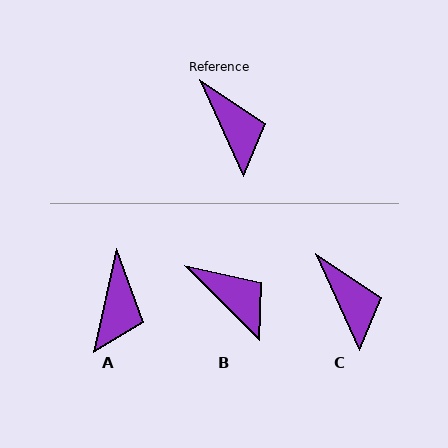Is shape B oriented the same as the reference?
No, it is off by about 21 degrees.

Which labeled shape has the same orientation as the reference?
C.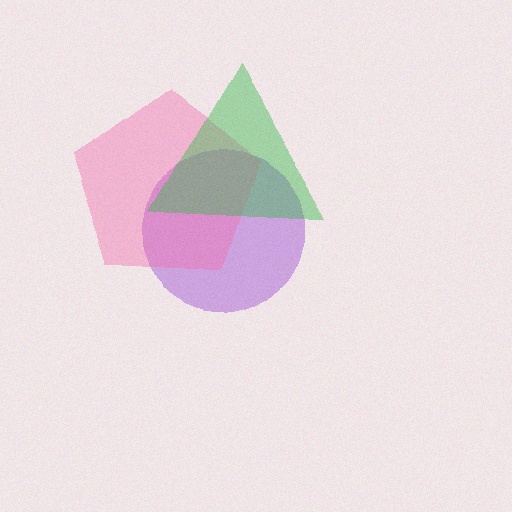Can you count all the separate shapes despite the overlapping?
Yes, there are 3 separate shapes.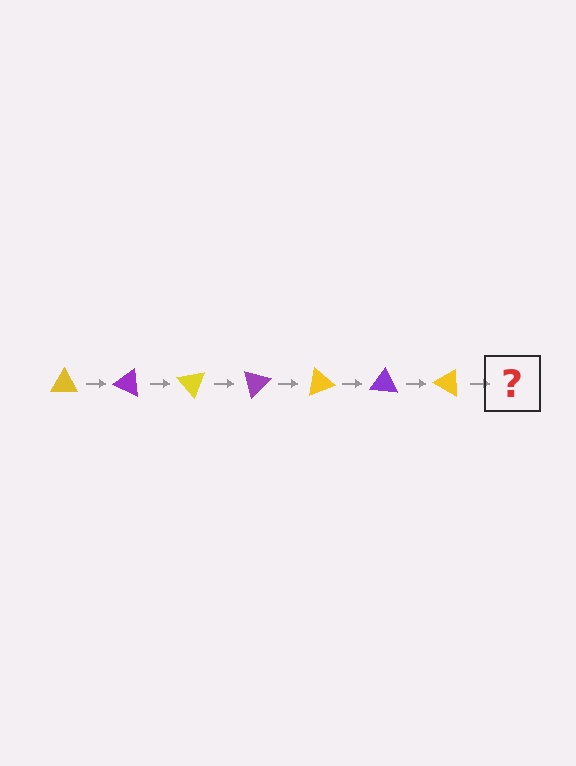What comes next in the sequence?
The next element should be a purple triangle, rotated 175 degrees from the start.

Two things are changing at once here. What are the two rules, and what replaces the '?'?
The two rules are that it rotates 25 degrees each step and the color cycles through yellow and purple. The '?' should be a purple triangle, rotated 175 degrees from the start.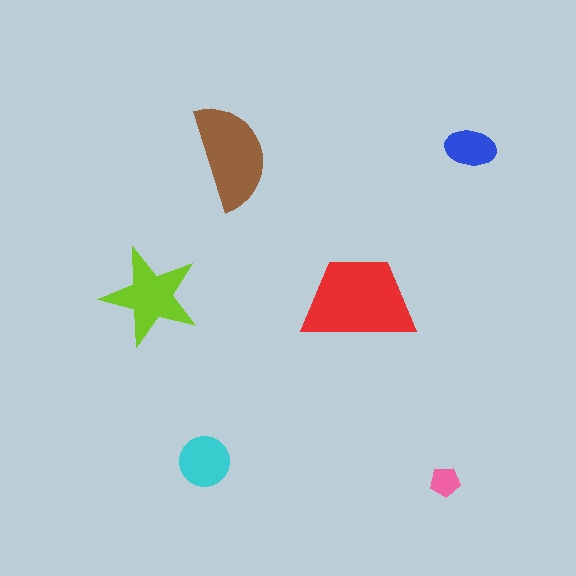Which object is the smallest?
The pink pentagon.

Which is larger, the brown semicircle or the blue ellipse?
The brown semicircle.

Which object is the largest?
The red trapezoid.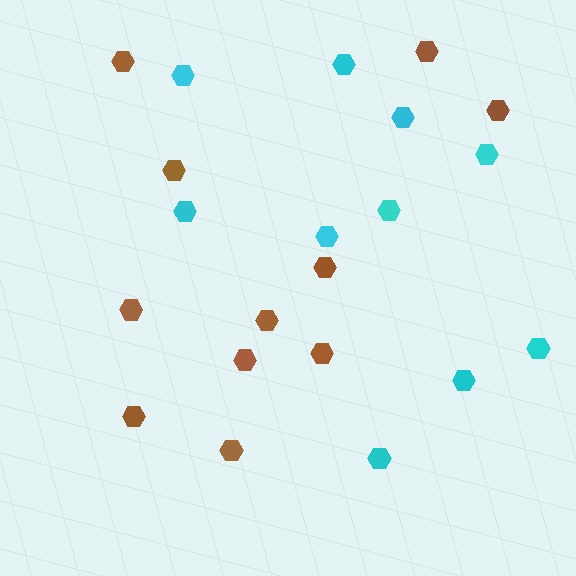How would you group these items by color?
There are 2 groups: one group of cyan hexagons (10) and one group of brown hexagons (11).